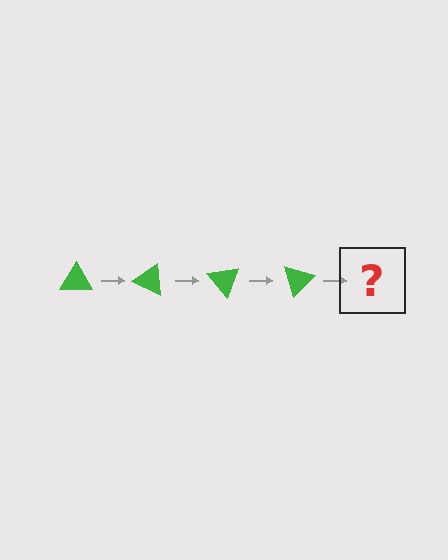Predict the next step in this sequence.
The next step is a green triangle rotated 100 degrees.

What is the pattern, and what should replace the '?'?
The pattern is that the triangle rotates 25 degrees each step. The '?' should be a green triangle rotated 100 degrees.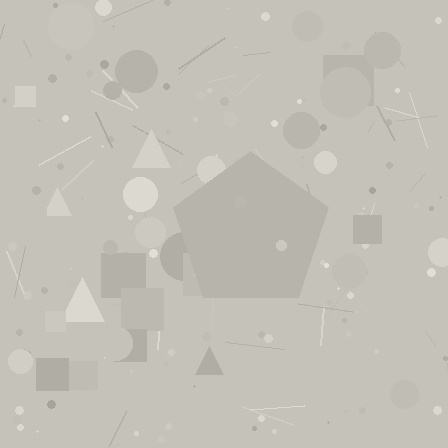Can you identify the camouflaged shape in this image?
The camouflaged shape is a pentagon.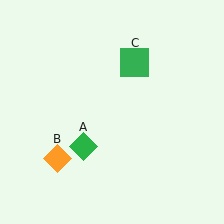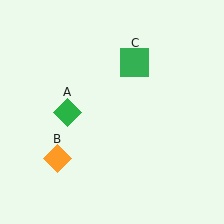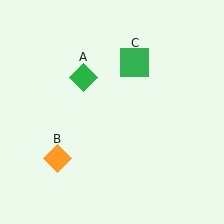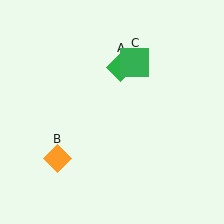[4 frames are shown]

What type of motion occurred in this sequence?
The green diamond (object A) rotated clockwise around the center of the scene.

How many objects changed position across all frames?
1 object changed position: green diamond (object A).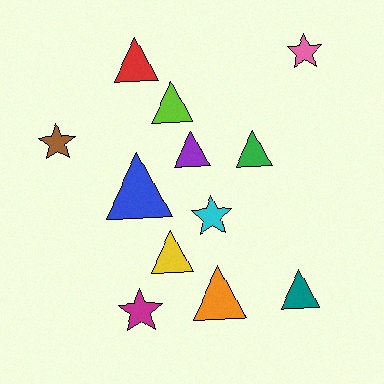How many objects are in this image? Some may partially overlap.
There are 12 objects.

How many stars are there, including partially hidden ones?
There are 4 stars.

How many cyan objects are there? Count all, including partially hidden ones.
There is 1 cyan object.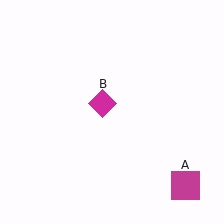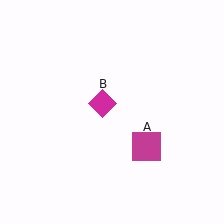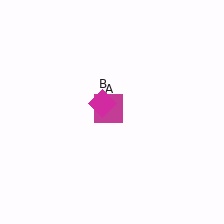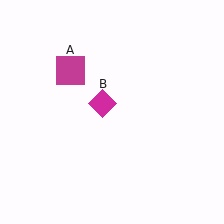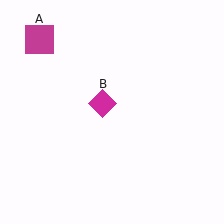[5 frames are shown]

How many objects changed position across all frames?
1 object changed position: magenta square (object A).